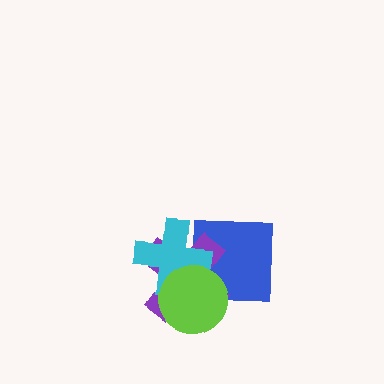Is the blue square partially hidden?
Yes, it is partially covered by another shape.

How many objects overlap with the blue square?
3 objects overlap with the blue square.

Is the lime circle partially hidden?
No, no other shape covers it.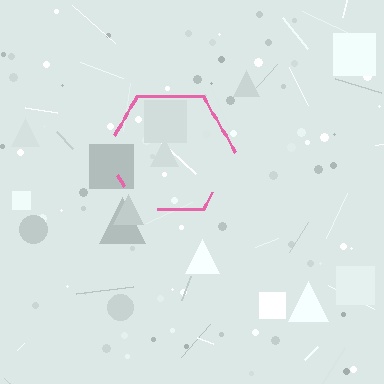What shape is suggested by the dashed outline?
The dashed outline suggests a hexagon.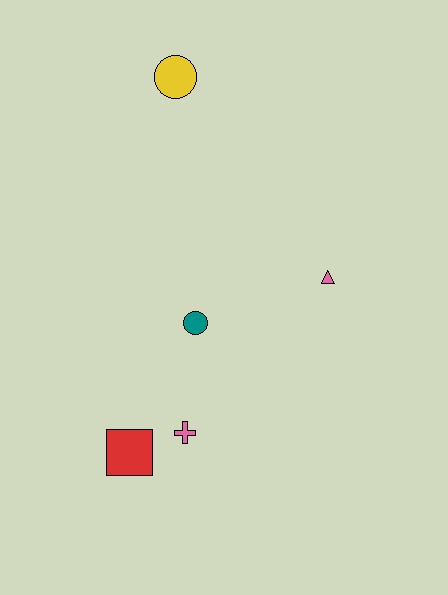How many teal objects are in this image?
There is 1 teal object.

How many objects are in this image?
There are 5 objects.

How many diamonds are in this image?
There are no diamonds.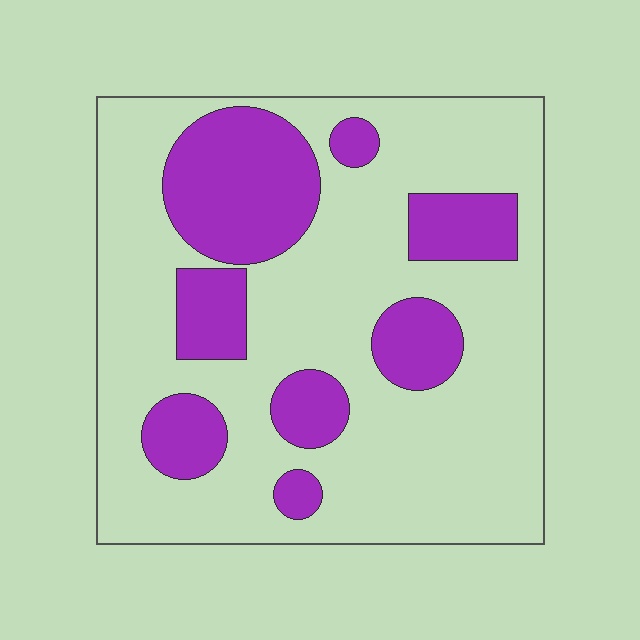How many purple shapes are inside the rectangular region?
8.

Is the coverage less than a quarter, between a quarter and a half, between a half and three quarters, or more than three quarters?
Between a quarter and a half.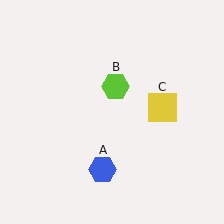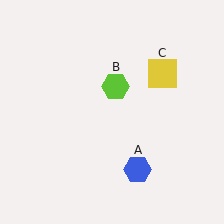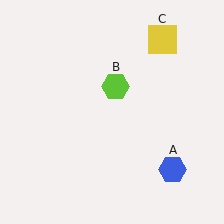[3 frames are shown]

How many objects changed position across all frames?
2 objects changed position: blue hexagon (object A), yellow square (object C).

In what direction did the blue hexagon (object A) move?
The blue hexagon (object A) moved right.